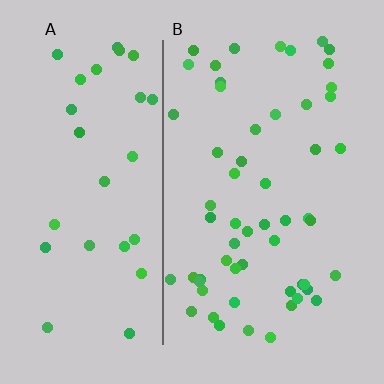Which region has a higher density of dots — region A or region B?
B (the right).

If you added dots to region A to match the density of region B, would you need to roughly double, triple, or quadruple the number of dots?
Approximately double.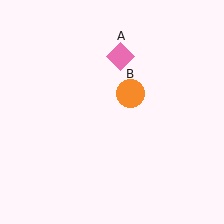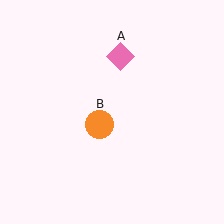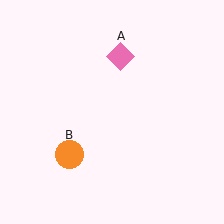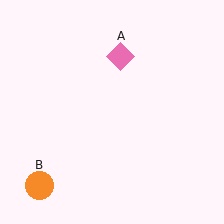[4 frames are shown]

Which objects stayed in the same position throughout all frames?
Pink diamond (object A) remained stationary.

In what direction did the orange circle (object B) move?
The orange circle (object B) moved down and to the left.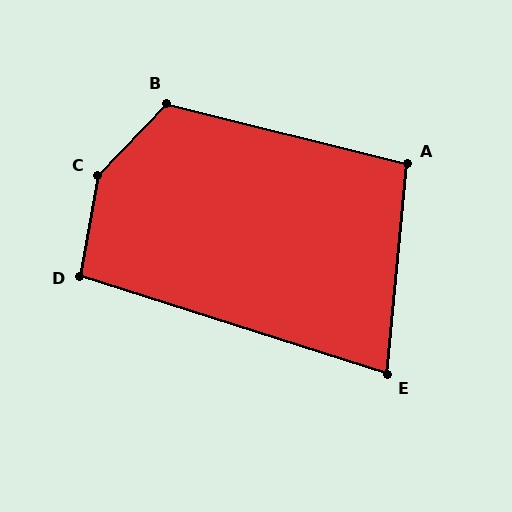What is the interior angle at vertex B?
Approximately 119 degrees (obtuse).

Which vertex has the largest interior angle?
C, at approximately 147 degrees.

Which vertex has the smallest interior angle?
E, at approximately 78 degrees.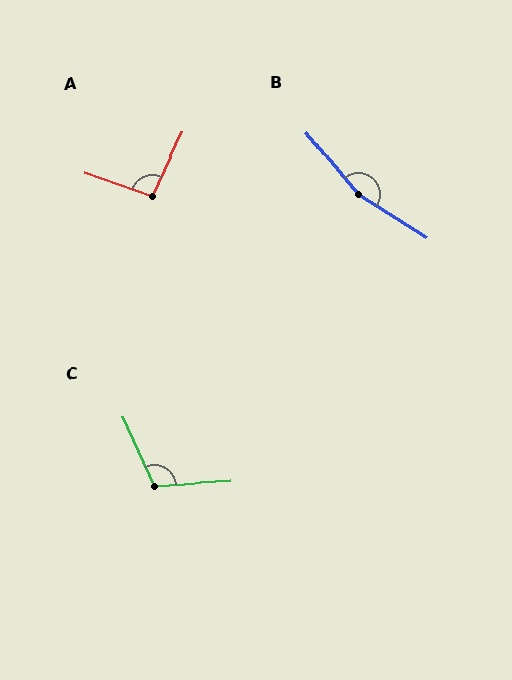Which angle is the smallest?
A, at approximately 96 degrees.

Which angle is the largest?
B, at approximately 162 degrees.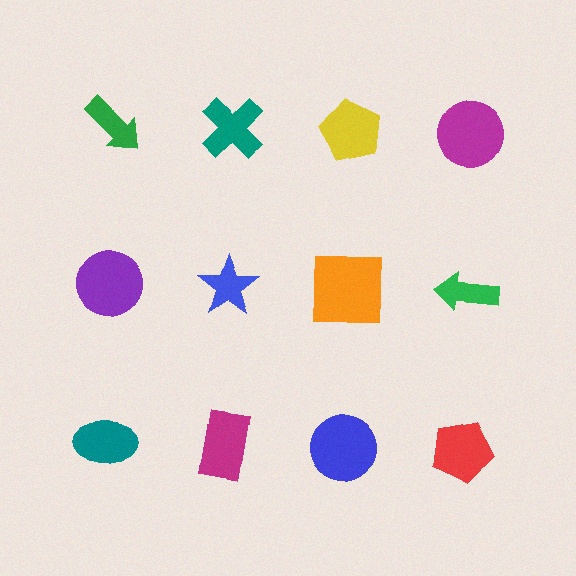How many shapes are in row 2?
4 shapes.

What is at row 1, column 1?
A green arrow.